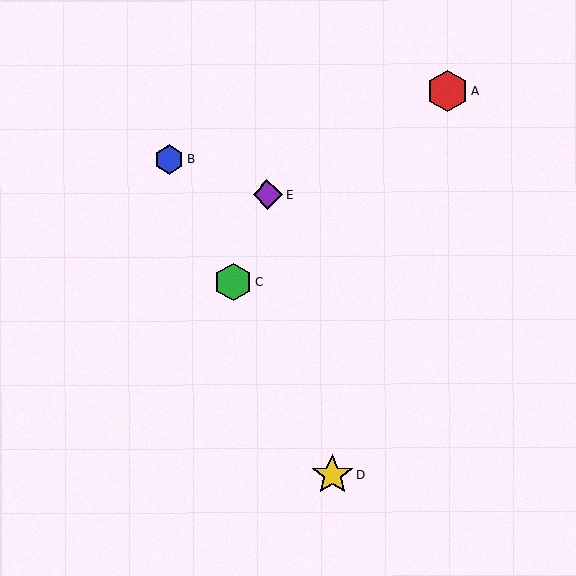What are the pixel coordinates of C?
Object C is at (233, 282).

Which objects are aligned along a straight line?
Objects B, C, D are aligned along a straight line.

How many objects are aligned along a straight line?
3 objects (B, C, D) are aligned along a straight line.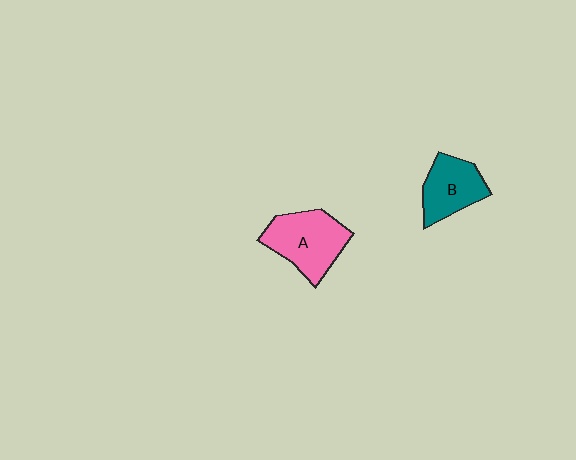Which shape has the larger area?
Shape A (pink).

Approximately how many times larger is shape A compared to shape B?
Approximately 1.3 times.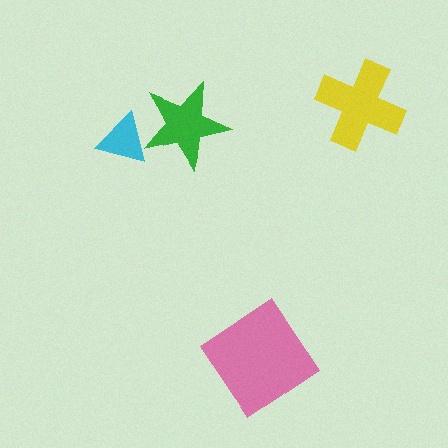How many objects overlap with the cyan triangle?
1 object overlaps with the cyan triangle.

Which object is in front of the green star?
The cyan triangle is in front of the green star.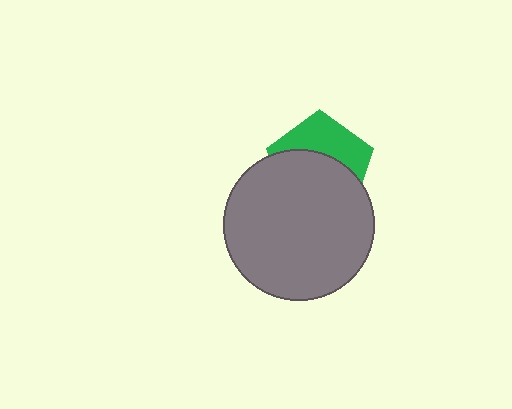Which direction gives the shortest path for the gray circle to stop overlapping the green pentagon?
Moving down gives the shortest separation.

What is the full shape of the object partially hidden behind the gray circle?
The partially hidden object is a green pentagon.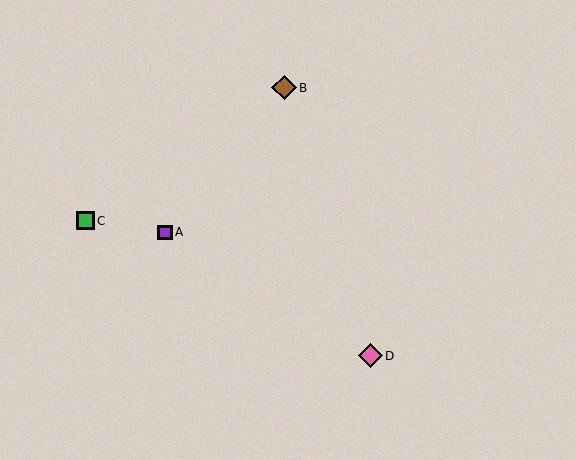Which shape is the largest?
The brown diamond (labeled B) is the largest.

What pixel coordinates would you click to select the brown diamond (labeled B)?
Click at (284, 88) to select the brown diamond B.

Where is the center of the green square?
The center of the green square is at (86, 221).